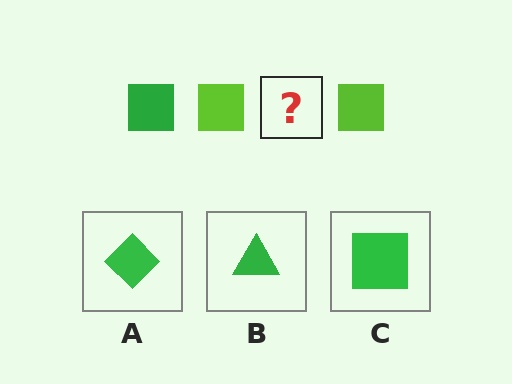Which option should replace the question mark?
Option C.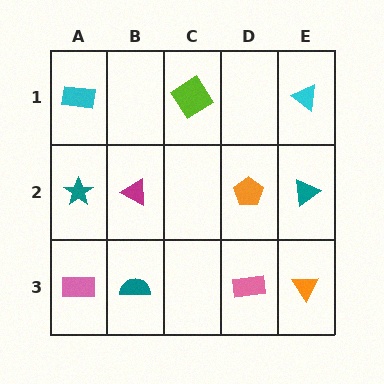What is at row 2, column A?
A teal star.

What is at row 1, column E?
A cyan triangle.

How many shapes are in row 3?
4 shapes.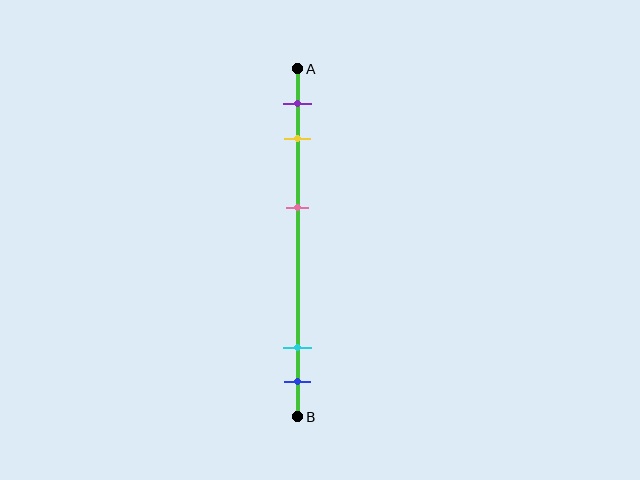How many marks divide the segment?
There are 5 marks dividing the segment.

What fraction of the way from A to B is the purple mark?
The purple mark is approximately 10% (0.1) of the way from A to B.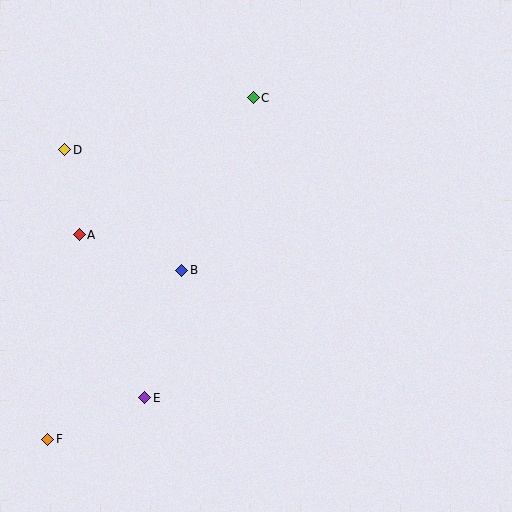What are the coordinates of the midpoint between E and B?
The midpoint between E and B is at (163, 334).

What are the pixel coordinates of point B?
Point B is at (182, 270).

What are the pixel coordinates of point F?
Point F is at (48, 439).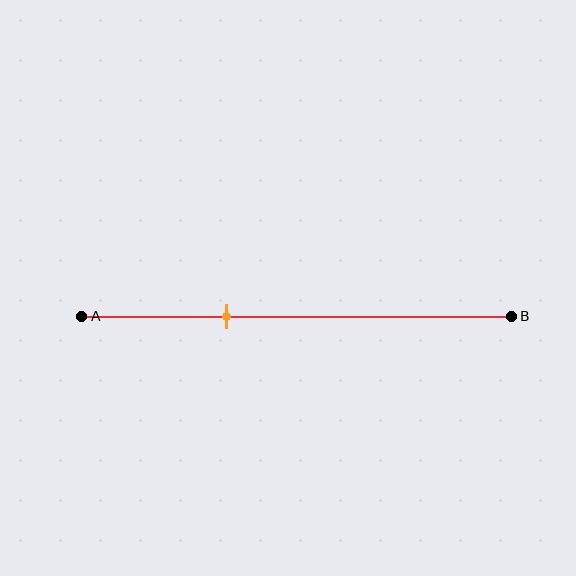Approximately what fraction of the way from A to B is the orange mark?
The orange mark is approximately 35% of the way from A to B.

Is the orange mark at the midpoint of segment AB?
No, the mark is at about 35% from A, not at the 50% midpoint.